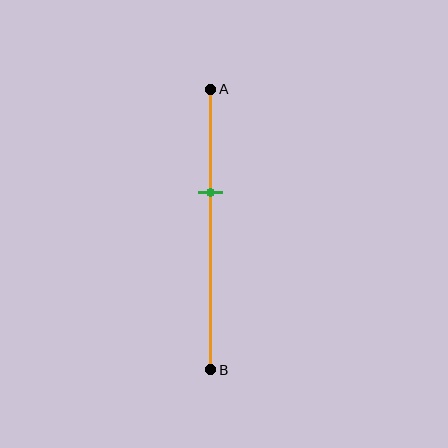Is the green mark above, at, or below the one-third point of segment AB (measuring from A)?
The green mark is below the one-third point of segment AB.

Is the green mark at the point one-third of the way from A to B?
No, the mark is at about 35% from A, not at the 33% one-third point.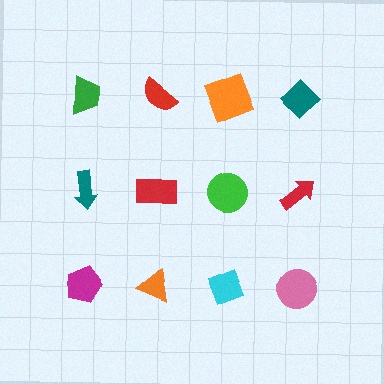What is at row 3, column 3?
A cyan diamond.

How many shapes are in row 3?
4 shapes.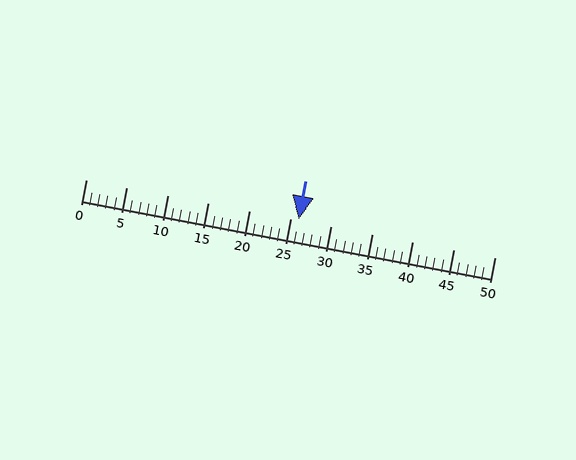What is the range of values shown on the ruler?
The ruler shows values from 0 to 50.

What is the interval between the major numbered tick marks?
The major tick marks are spaced 5 units apart.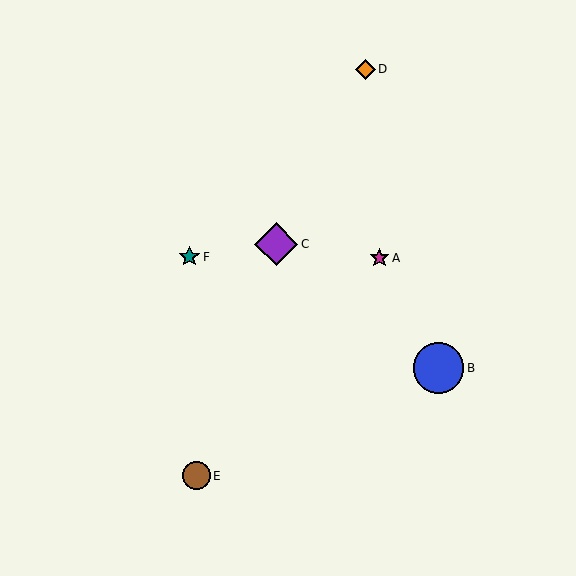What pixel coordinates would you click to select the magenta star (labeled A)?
Click at (379, 258) to select the magenta star A.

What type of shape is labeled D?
Shape D is an orange diamond.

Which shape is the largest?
The blue circle (labeled B) is the largest.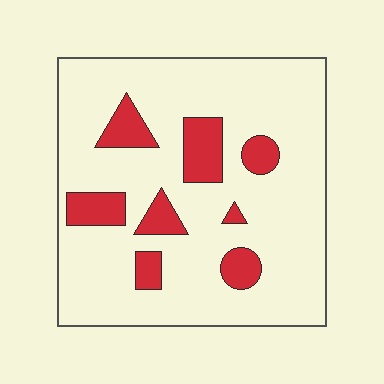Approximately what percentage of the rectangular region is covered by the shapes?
Approximately 15%.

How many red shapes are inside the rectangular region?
8.